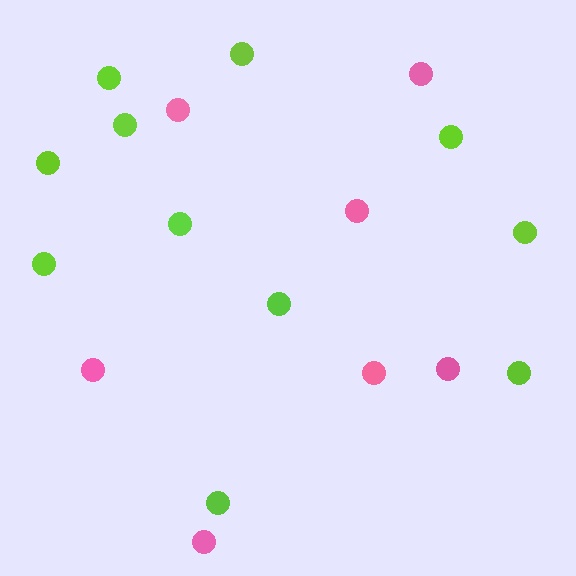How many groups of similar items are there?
There are 2 groups: one group of lime circles (11) and one group of pink circles (7).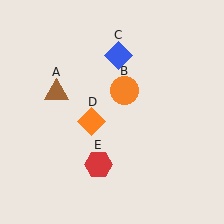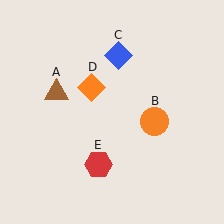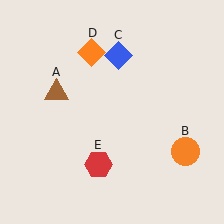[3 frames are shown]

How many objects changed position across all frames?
2 objects changed position: orange circle (object B), orange diamond (object D).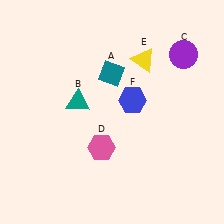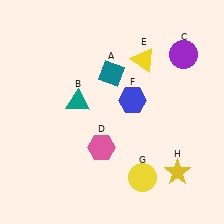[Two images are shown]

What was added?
A yellow circle (G), a yellow star (H) were added in Image 2.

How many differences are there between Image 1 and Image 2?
There are 2 differences between the two images.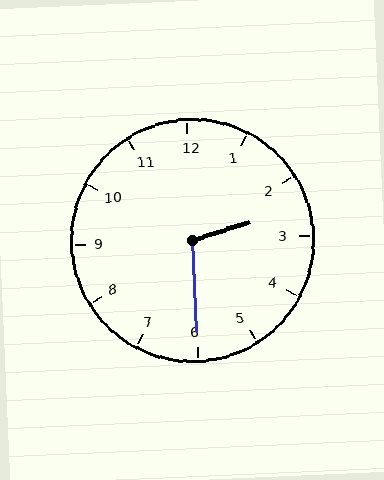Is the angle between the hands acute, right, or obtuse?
It is obtuse.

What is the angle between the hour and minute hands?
Approximately 105 degrees.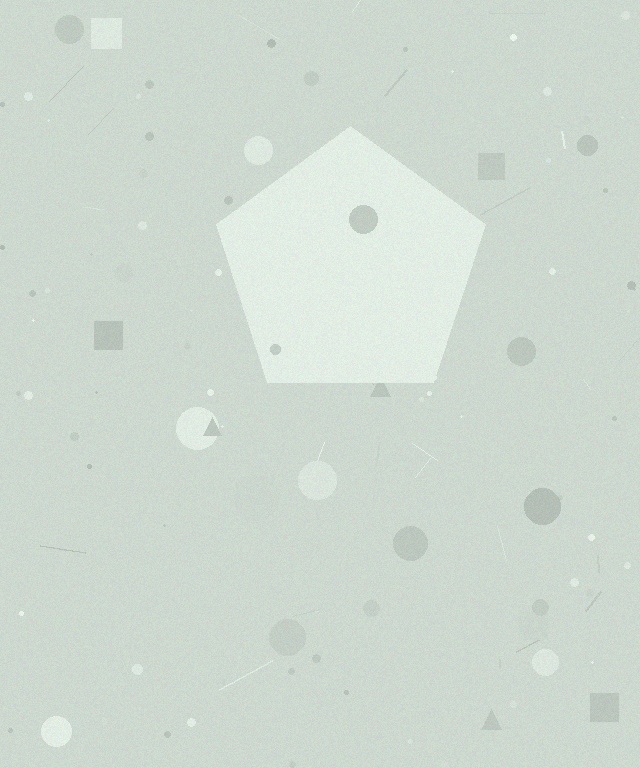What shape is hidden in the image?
A pentagon is hidden in the image.